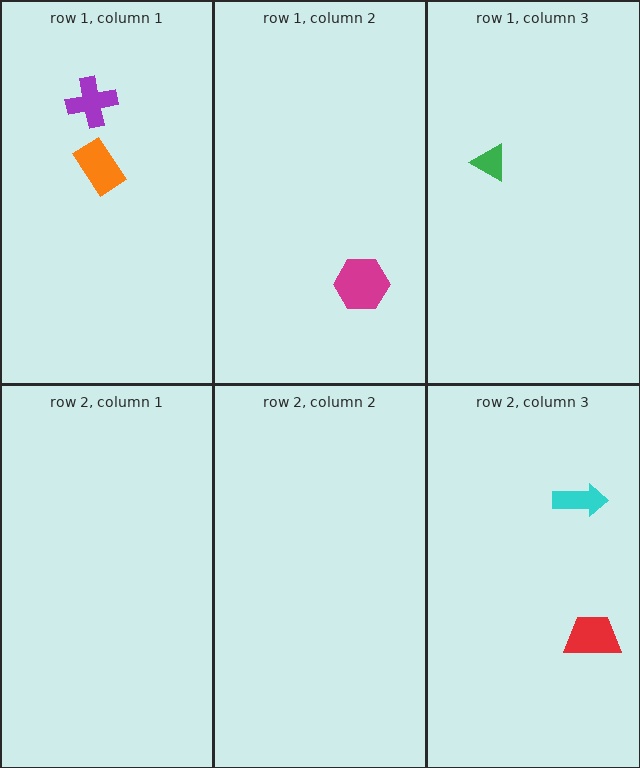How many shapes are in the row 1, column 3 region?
1.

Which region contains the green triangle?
The row 1, column 3 region.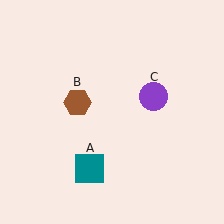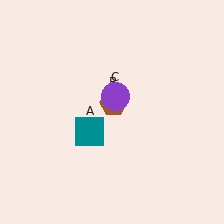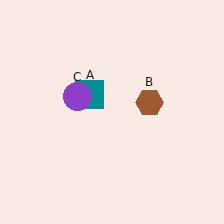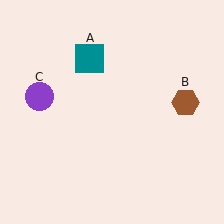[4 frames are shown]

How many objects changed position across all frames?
3 objects changed position: teal square (object A), brown hexagon (object B), purple circle (object C).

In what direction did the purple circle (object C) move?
The purple circle (object C) moved left.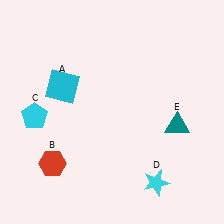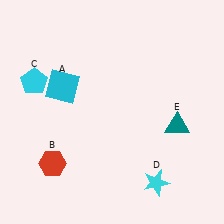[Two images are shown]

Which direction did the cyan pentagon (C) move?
The cyan pentagon (C) moved up.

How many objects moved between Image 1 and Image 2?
1 object moved between the two images.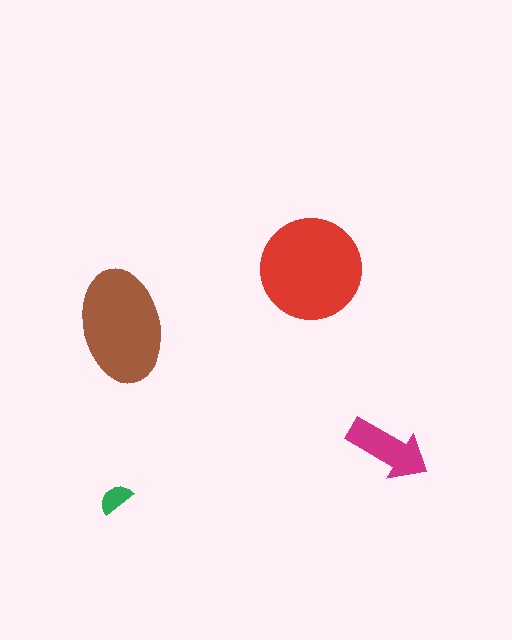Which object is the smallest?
The green semicircle.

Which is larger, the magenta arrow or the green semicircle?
The magenta arrow.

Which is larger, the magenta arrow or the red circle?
The red circle.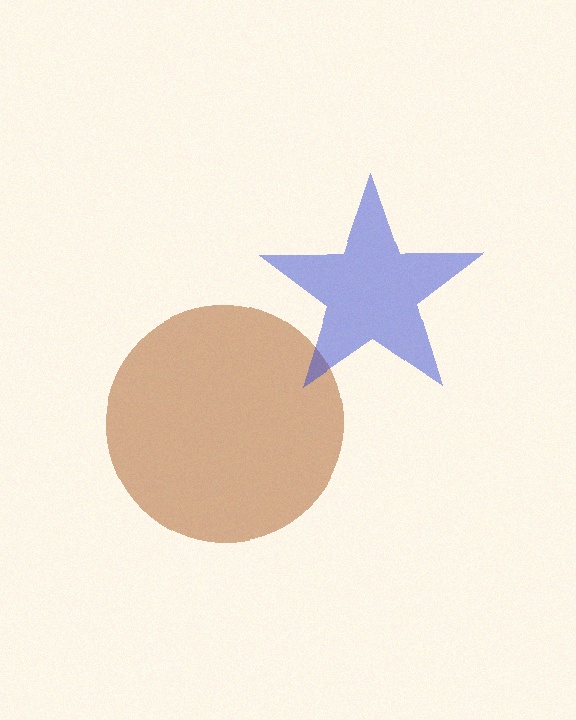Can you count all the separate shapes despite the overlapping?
Yes, there are 2 separate shapes.